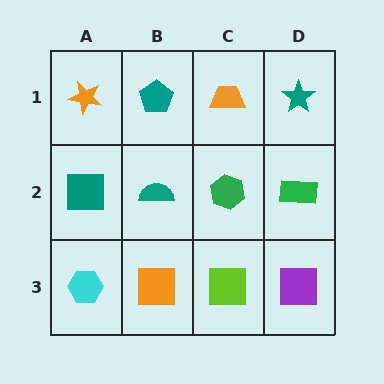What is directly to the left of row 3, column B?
A cyan hexagon.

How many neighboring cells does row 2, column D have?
3.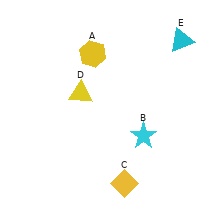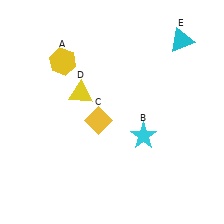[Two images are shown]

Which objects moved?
The objects that moved are: the yellow hexagon (A), the yellow diamond (C).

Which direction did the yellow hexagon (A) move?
The yellow hexagon (A) moved left.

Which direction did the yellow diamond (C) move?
The yellow diamond (C) moved up.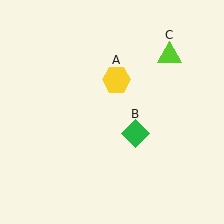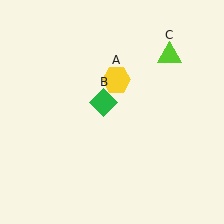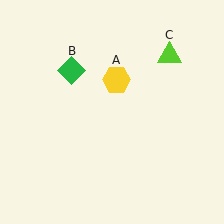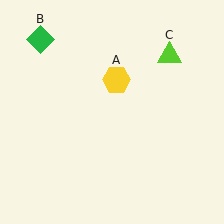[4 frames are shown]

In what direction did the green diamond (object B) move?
The green diamond (object B) moved up and to the left.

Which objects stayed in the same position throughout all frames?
Yellow hexagon (object A) and lime triangle (object C) remained stationary.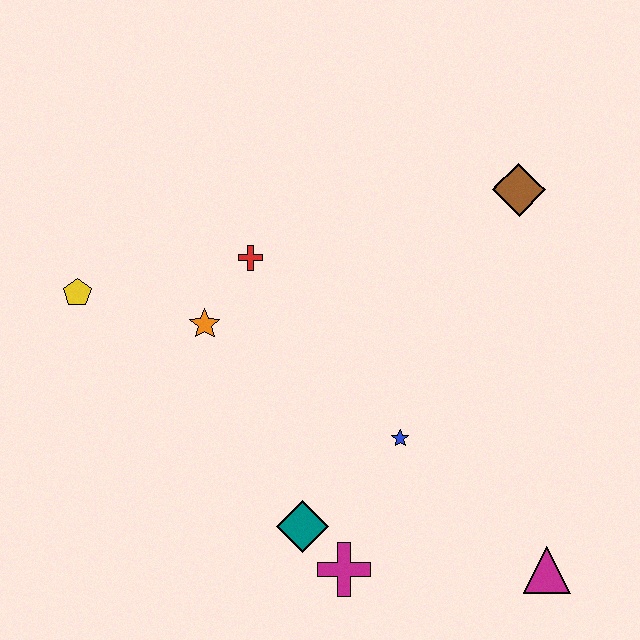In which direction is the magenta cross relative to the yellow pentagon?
The magenta cross is below the yellow pentagon.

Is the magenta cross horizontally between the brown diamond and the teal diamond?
Yes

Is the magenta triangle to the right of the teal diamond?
Yes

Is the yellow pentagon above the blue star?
Yes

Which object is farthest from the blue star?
The yellow pentagon is farthest from the blue star.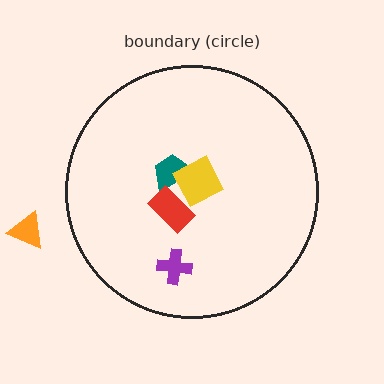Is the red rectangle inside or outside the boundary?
Inside.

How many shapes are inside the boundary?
4 inside, 1 outside.